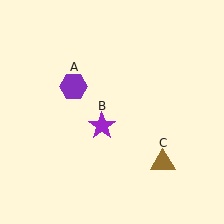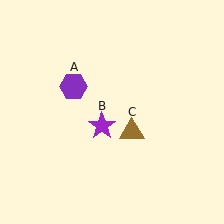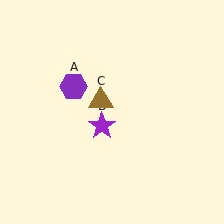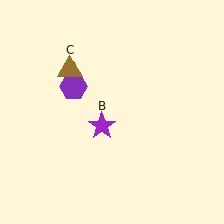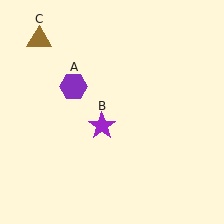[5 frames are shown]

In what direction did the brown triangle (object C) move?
The brown triangle (object C) moved up and to the left.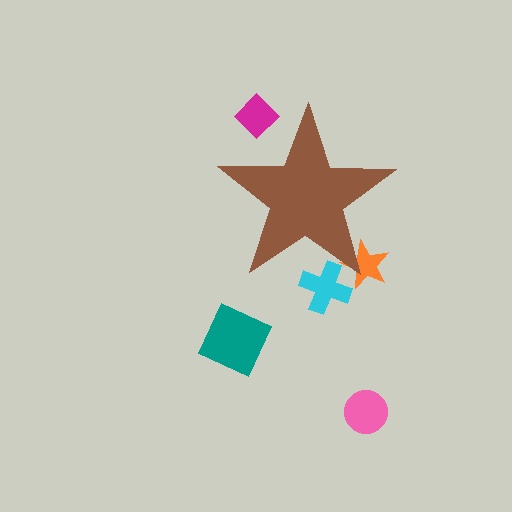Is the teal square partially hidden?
No, the teal square is fully visible.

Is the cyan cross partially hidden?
Yes, the cyan cross is partially hidden behind the brown star.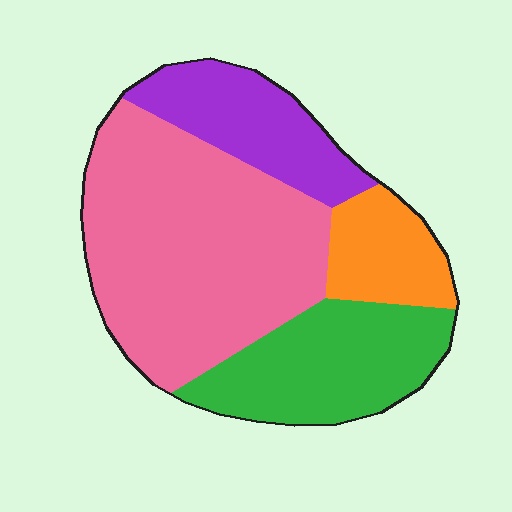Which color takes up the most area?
Pink, at roughly 50%.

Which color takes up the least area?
Orange, at roughly 10%.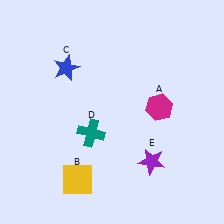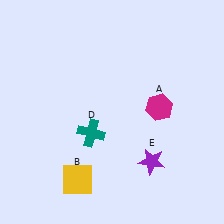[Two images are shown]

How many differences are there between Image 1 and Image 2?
There is 1 difference between the two images.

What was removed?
The blue star (C) was removed in Image 2.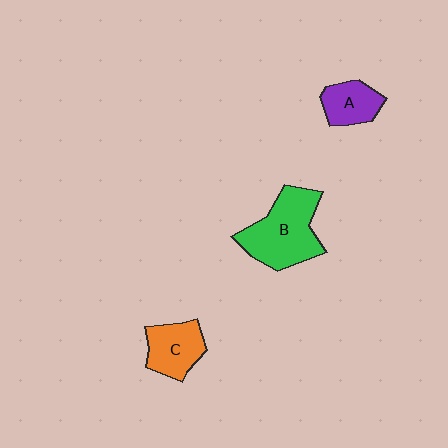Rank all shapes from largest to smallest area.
From largest to smallest: B (green), C (orange), A (purple).